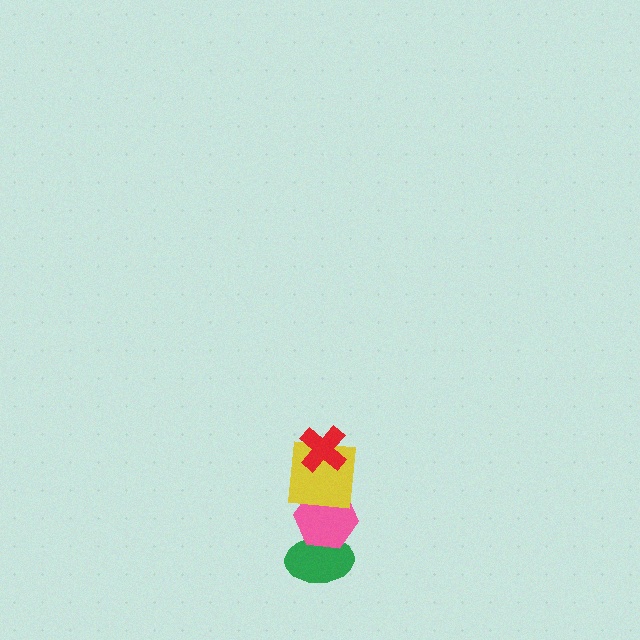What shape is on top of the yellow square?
The red cross is on top of the yellow square.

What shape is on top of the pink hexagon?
The yellow square is on top of the pink hexagon.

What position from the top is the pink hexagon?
The pink hexagon is 3rd from the top.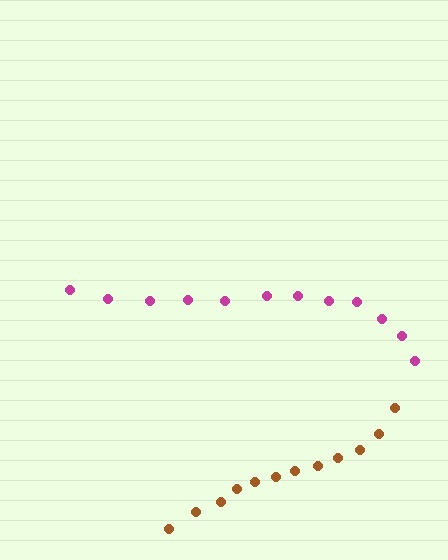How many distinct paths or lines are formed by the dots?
There are 2 distinct paths.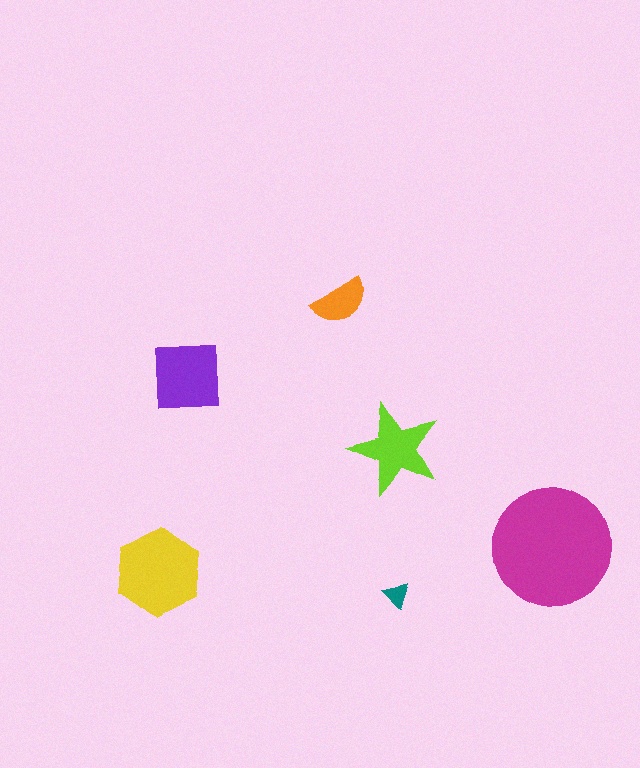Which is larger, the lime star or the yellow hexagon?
The yellow hexagon.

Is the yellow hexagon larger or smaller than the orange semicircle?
Larger.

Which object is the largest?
The magenta circle.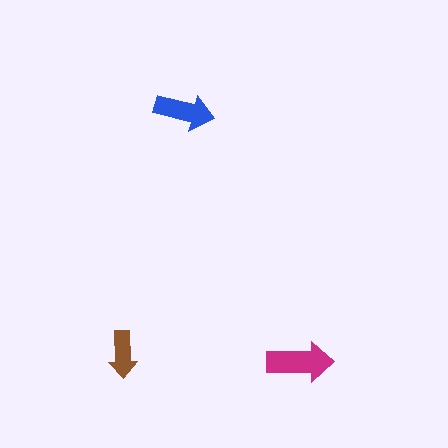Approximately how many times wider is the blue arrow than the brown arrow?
About 1.5 times wider.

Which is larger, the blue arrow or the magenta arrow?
The magenta one.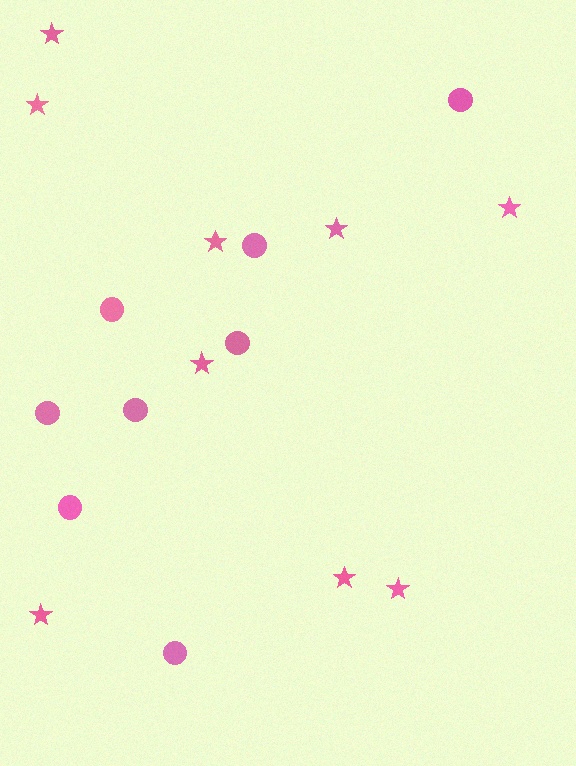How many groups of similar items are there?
There are 2 groups: one group of circles (8) and one group of stars (9).